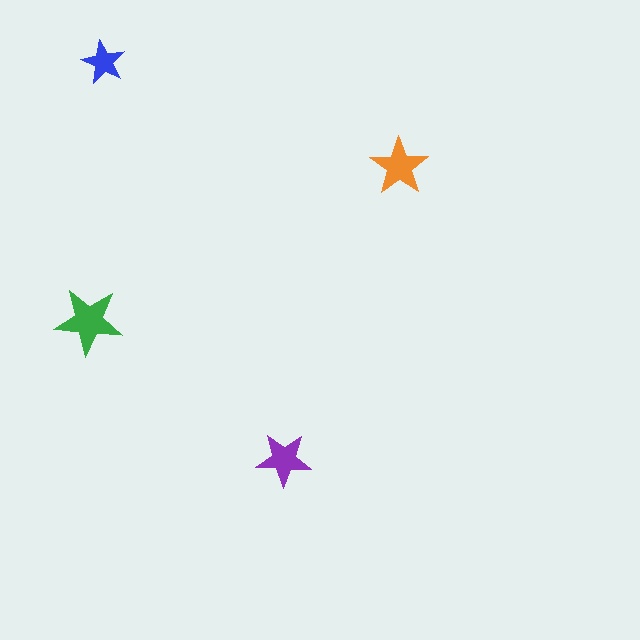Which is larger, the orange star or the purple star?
The orange one.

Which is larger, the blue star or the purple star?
The purple one.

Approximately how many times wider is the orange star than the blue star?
About 1.5 times wider.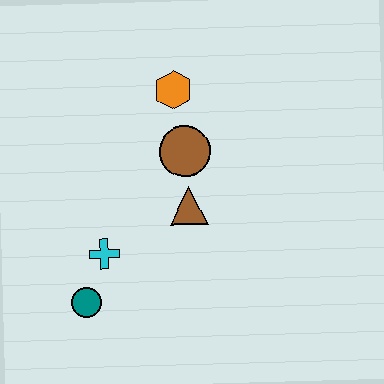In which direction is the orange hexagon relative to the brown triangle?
The orange hexagon is above the brown triangle.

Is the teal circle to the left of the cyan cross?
Yes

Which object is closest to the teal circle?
The cyan cross is closest to the teal circle.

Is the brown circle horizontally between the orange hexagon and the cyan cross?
No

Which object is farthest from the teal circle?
The orange hexagon is farthest from the teal circle.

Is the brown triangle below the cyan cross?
No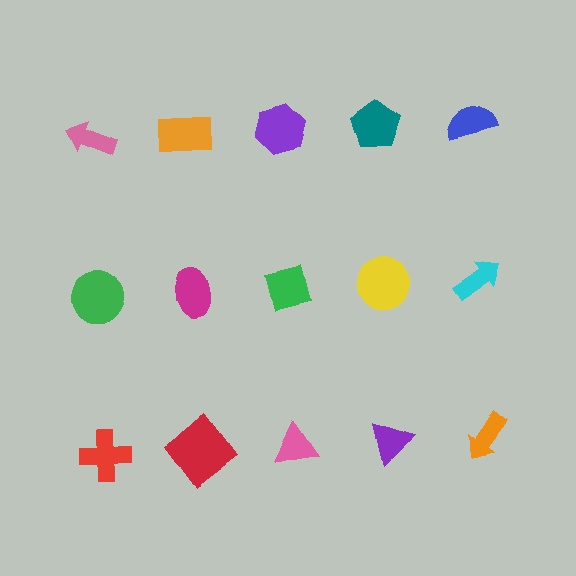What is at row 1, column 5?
A blue semicircle.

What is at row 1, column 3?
A purple hexagon.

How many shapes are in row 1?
5 shapes.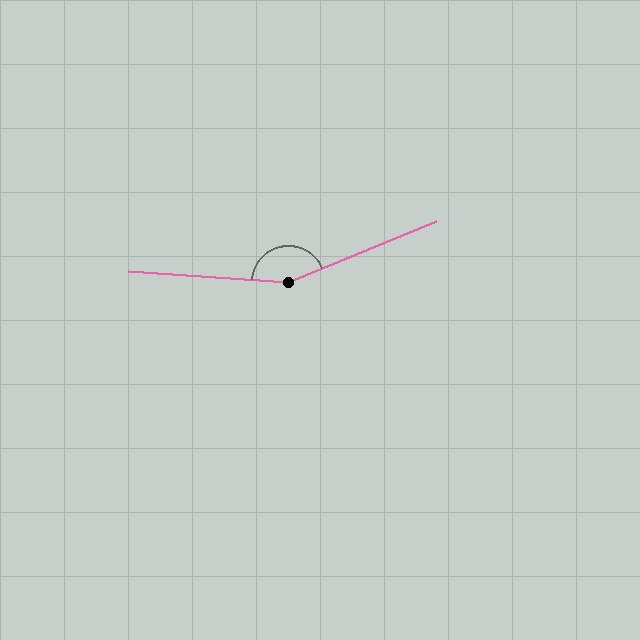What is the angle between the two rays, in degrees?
Approximately 154 degrees.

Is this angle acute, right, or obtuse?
It is obtuse.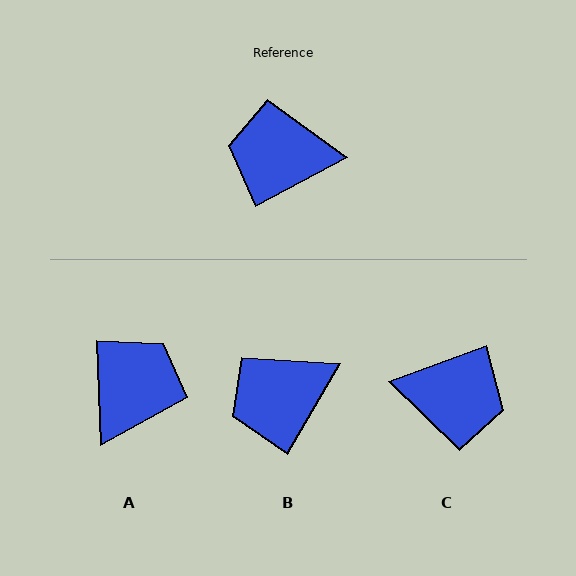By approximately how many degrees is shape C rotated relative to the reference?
Approximately 172 degrees counter-clockwise.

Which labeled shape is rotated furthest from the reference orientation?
C, about 172 degrees away.